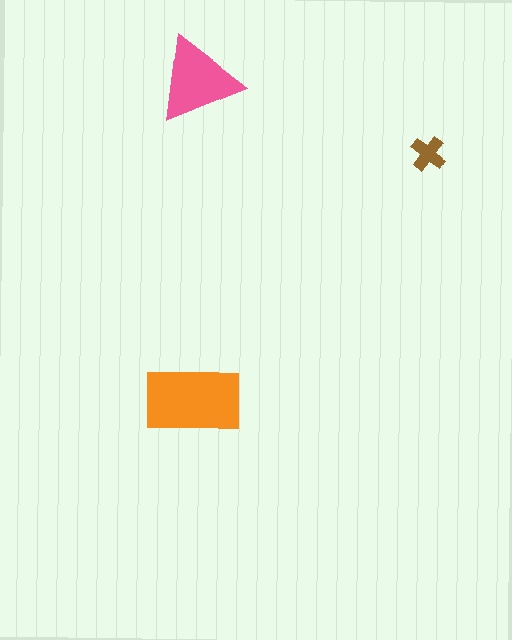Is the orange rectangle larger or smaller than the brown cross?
Larger.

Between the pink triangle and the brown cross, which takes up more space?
The pink triangle.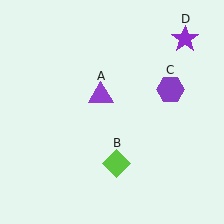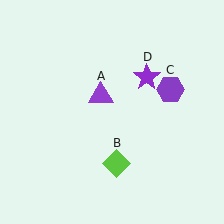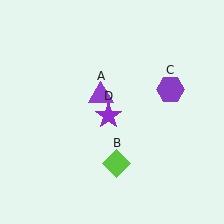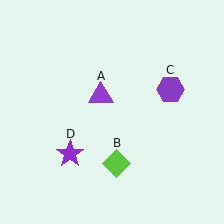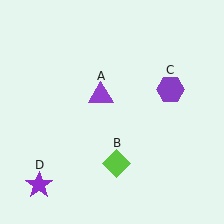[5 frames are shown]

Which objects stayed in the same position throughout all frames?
Purple triangle (object A) and lime diamond (object B) and purple hexagon (object C) remained stationary.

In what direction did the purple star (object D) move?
The purple star (object D) moved down and to the left.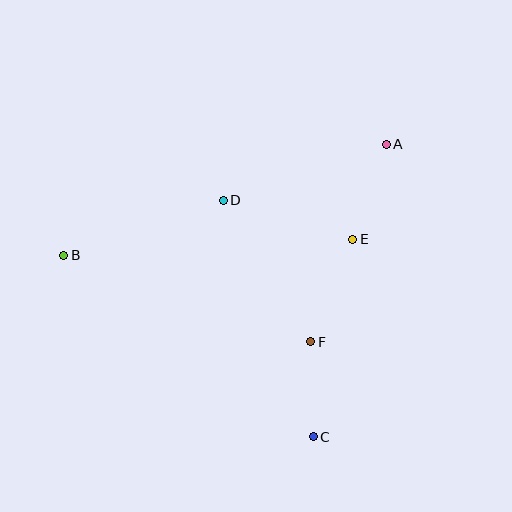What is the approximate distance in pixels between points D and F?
The distance between D and F is approximately 166 pixels.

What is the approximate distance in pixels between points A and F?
The distance between A and F is approximately 211 pixels.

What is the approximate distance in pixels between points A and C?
The distance between A and C is approximately 301 pixels.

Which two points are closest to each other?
Points C and F are closest to each other.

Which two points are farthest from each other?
Points A and B are farthest from each other.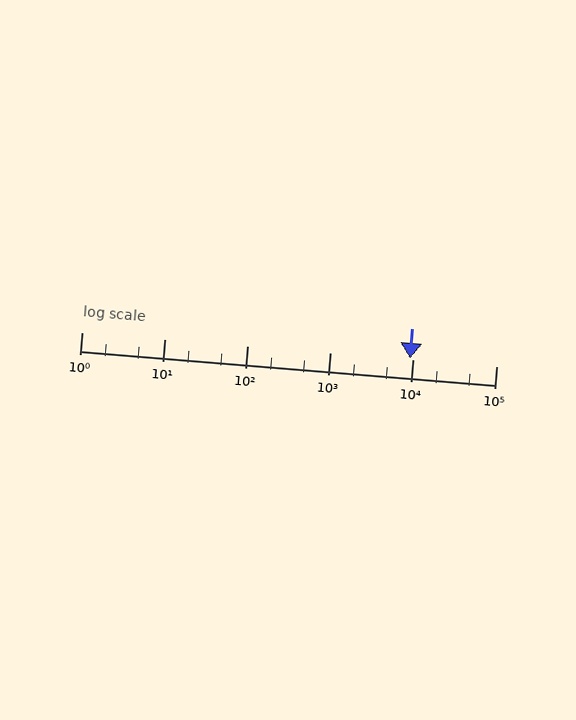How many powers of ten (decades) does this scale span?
The scale spans 5 decades, from 1 to 100000.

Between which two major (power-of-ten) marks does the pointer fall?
The pointer is between 1000 and 10000.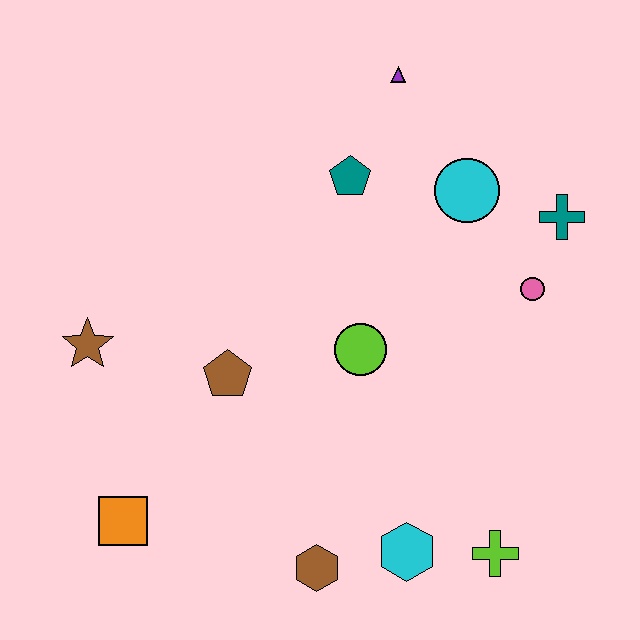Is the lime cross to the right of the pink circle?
No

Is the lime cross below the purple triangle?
Yes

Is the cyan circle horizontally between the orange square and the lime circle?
No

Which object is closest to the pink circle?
The teal cross is closest to the pink circle.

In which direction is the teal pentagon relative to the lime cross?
The teal pentagon is above the lime cross.